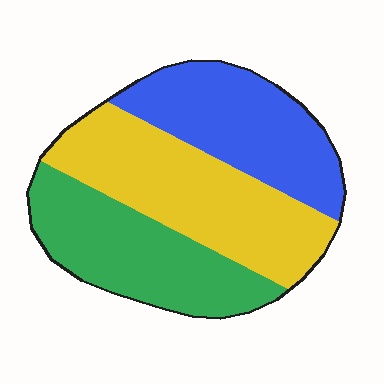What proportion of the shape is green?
Green takes up between a sixth and a third of the shape.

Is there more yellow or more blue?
Yellow.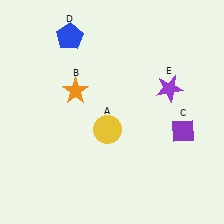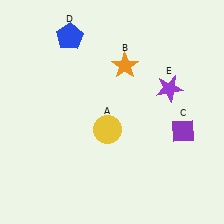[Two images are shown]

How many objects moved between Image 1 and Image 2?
1 object moved between the two images.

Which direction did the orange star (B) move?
The orange star (B) moved right.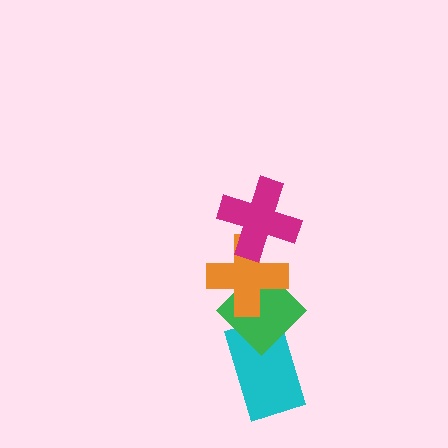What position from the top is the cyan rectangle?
The cyan rectangle is 4th from the top.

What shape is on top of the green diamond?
The orange cross is on top of the green diamond.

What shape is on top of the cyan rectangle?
The green diamond is on top of the cyan rectangle.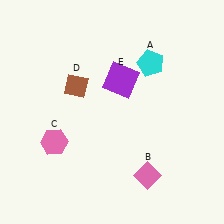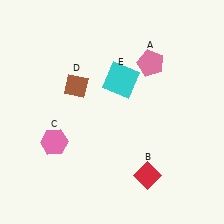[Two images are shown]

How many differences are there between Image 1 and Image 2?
There are 3 differences between the two images.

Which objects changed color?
A changed from cyan to pink. B changed from pink to red. E changed from purple to cyan.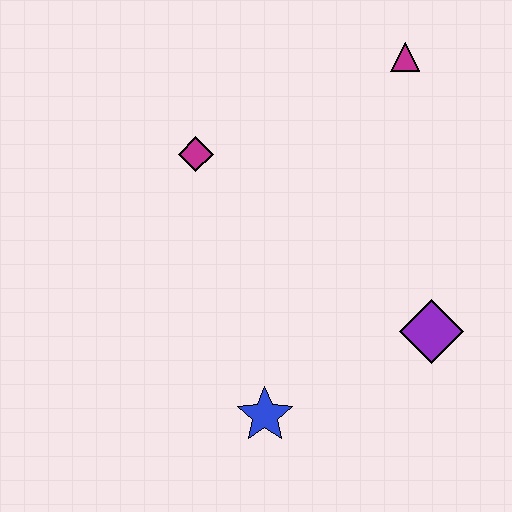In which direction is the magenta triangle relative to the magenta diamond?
The magenta triangle is to the right of the magenta diamond.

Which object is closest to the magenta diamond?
The magenta triangle is closest to the magenta diamond.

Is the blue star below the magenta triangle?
Yes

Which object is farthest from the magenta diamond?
The purple diamond is farthest from the magenta diamond.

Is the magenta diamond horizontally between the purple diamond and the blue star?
No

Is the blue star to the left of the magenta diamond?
No